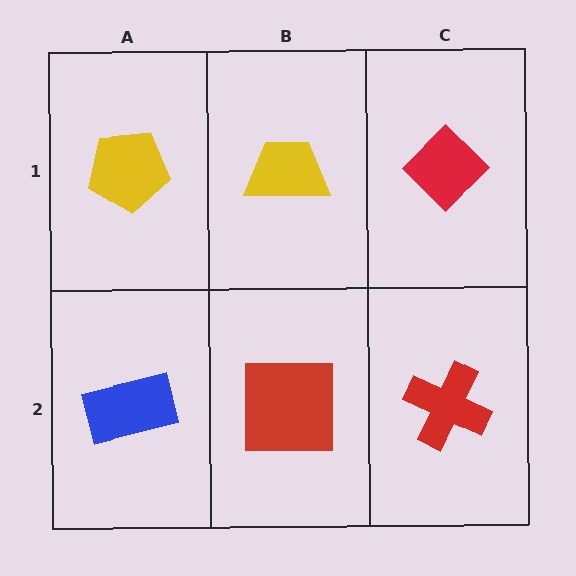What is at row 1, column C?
A red diamond.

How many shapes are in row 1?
3 shapes.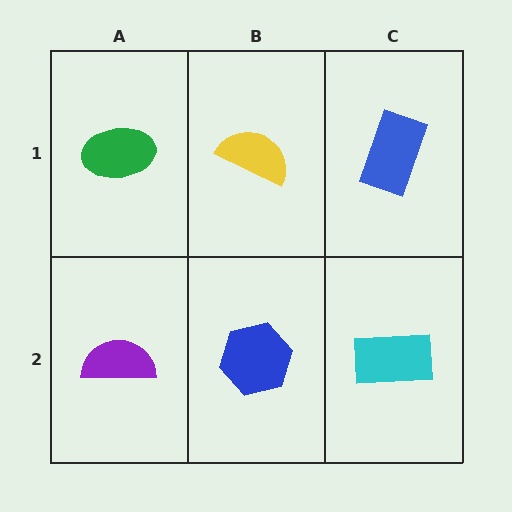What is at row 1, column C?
A blue rectangle.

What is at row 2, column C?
A cyan rectangle.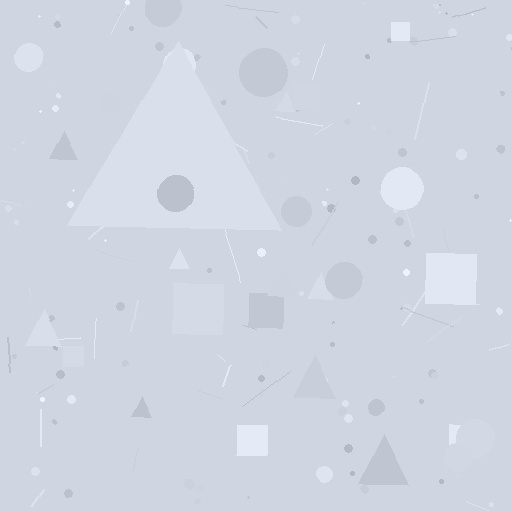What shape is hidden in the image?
A triangle is hidden in the image.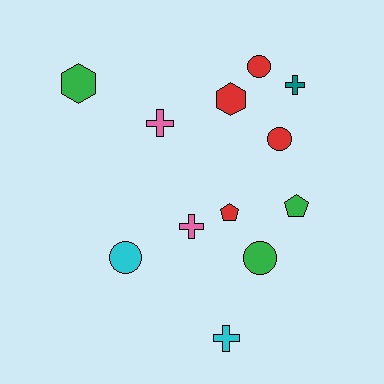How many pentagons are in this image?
There are 2 pentagons.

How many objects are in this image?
There are 12 objects.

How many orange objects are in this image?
There are no orange objects.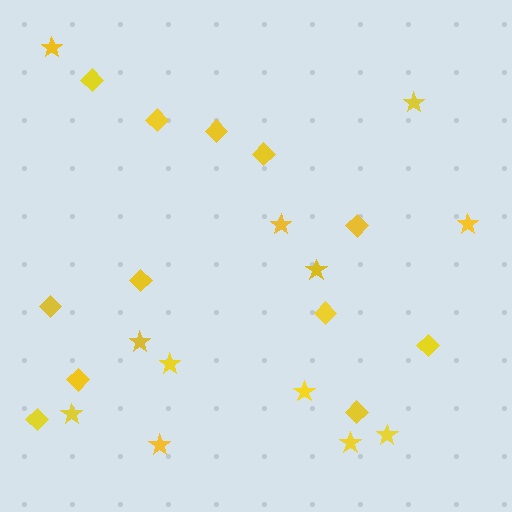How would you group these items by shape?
There are 2 groups: one group of stars (12) and one group of diamonds (12).